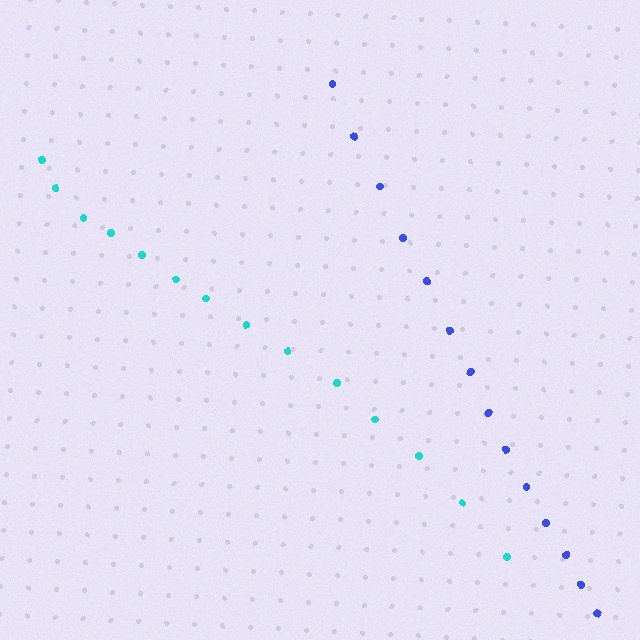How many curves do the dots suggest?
There are 2 distinct paths.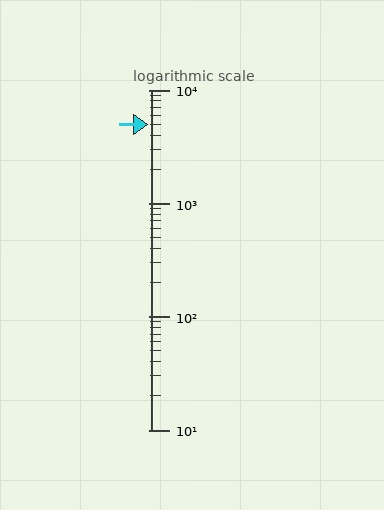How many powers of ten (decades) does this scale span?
The scale spans 3 decades, from 10 to 10000.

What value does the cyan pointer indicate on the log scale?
The pointer indicates approximately 5000.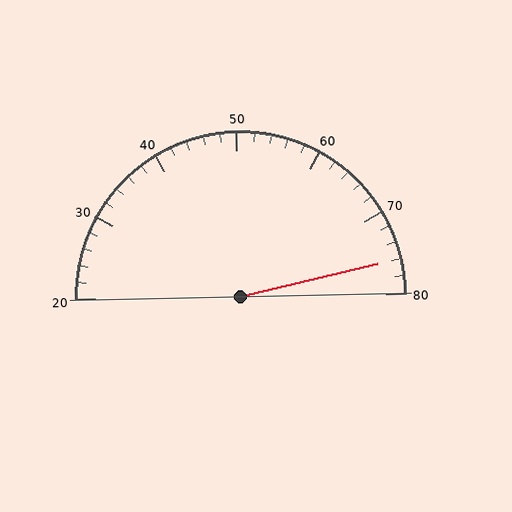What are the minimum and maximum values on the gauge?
The gauge ranges from 20 to 80.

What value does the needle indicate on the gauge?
The needle indicates approximately 76.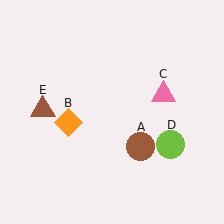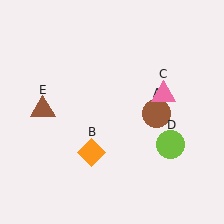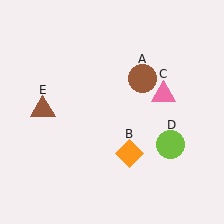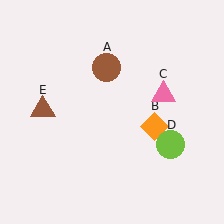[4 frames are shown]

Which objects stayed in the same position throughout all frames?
Pink triangle (object C) and lime circle (object D) and brown triangle (object E) remained stationary.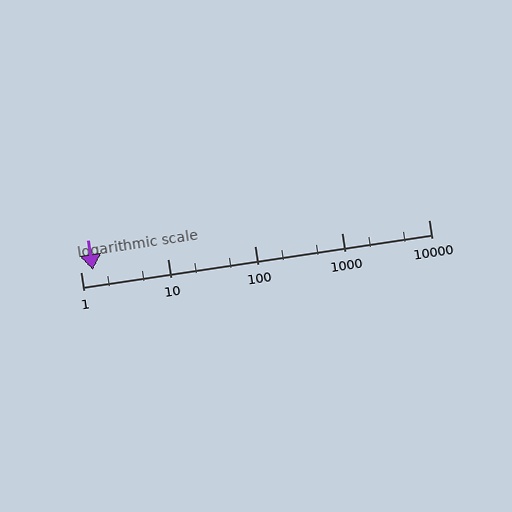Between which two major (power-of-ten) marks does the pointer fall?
The pointer is between 1 and 10.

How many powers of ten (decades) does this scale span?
The scale spans 4 decades, from 1 to 10000.